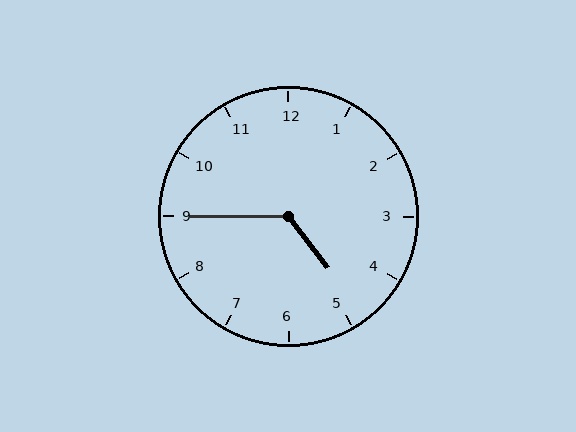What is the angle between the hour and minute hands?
Approximately 128 degrees.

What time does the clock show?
4:45.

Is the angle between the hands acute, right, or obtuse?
It is obtuse.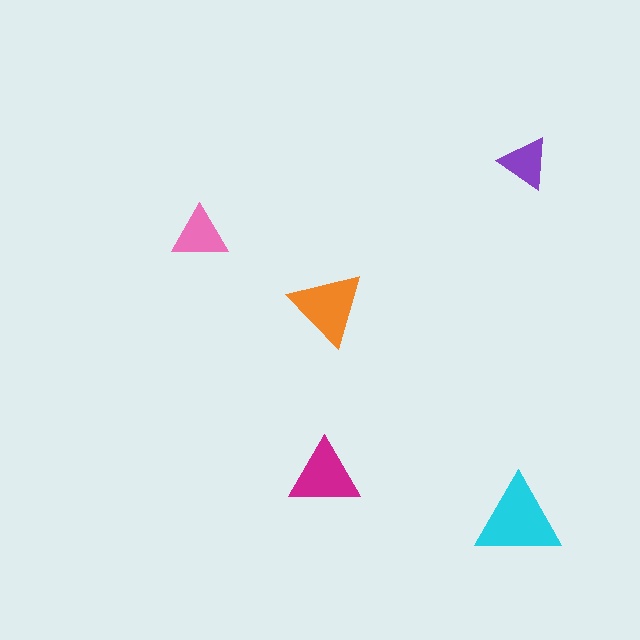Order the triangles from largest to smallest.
the cyan one, the orange one, the magenta one, the pink one, the purple one.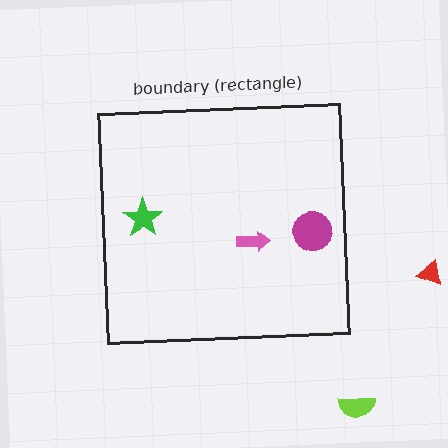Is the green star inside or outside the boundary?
Inside.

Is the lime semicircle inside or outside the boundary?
Outside.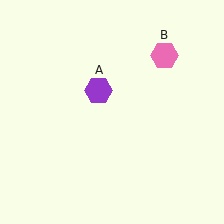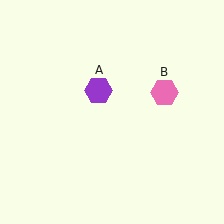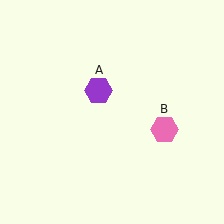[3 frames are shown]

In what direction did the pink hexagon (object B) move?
The pink hexagon (object B) moved down.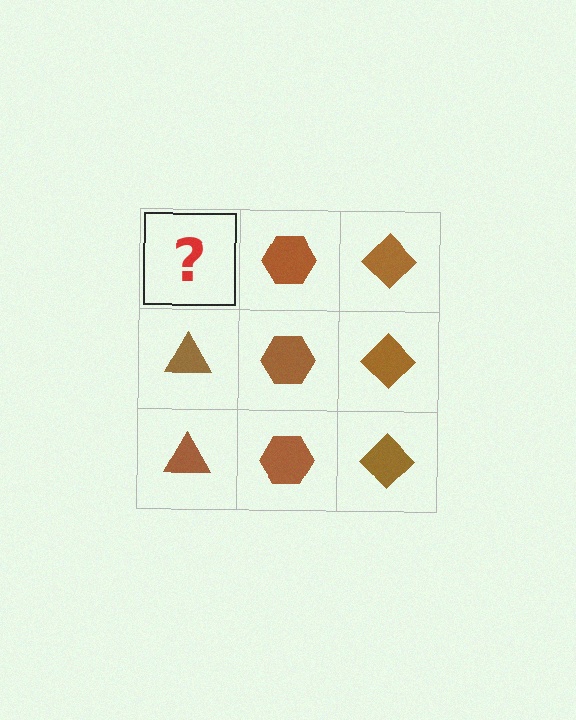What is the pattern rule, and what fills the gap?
The rule is that each column has a consistent shape. The gap should be filled with a brown triangle.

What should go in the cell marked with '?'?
The missing cell should contain a brown triangle.